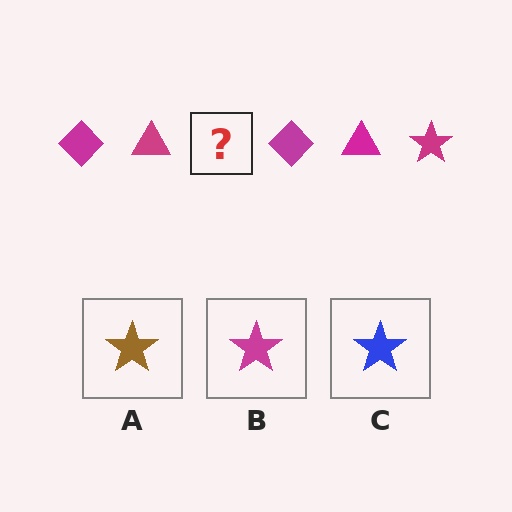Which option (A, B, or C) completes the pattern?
B.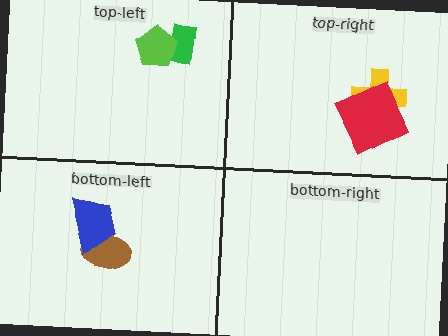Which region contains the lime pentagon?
The top-left region.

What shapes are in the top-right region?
The yellow cross, the red square.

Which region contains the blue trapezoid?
The bottom-left region.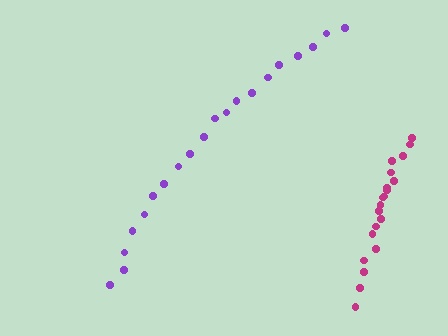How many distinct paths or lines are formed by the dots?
There are 2 distinct paths.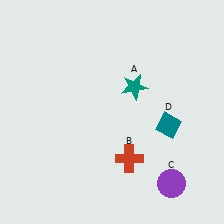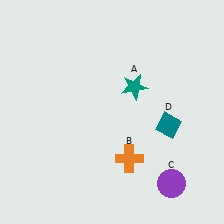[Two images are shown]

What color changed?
The cross (B) changed from red in Image 1 to orange in Image 2.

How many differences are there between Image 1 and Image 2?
There is 1 difference between the two images.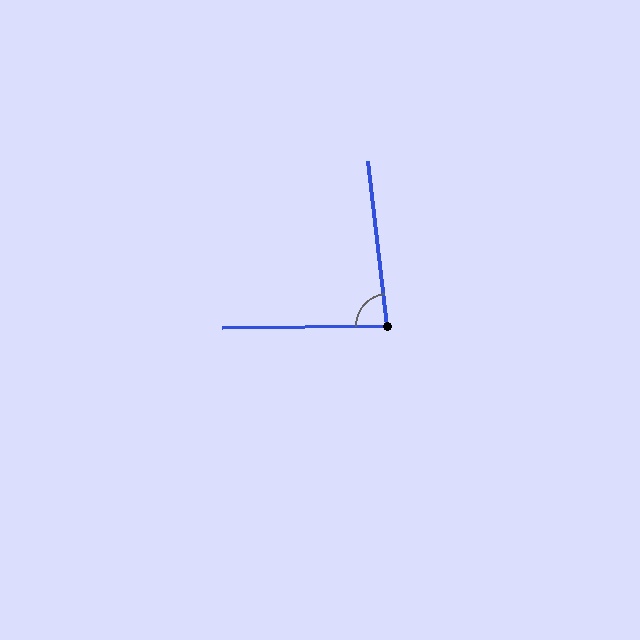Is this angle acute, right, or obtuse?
It is acute.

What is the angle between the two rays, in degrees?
Approximately 84 degrees.